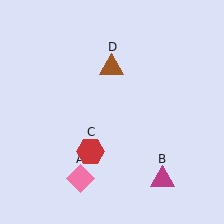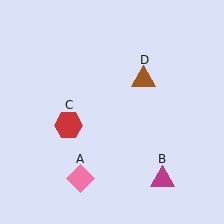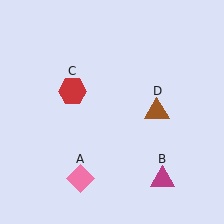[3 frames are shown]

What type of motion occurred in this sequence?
The red hexagon (object C), brown triangle (object D) rotated clockwise around the center of the scene.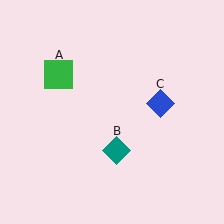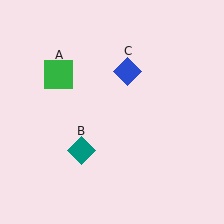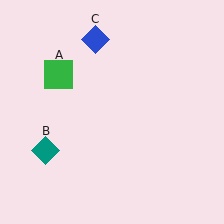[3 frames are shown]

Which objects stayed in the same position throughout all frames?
Green square (object A) remained stationary.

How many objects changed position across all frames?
2 objects changed position: teal diamond (object B), blue diamond (object C).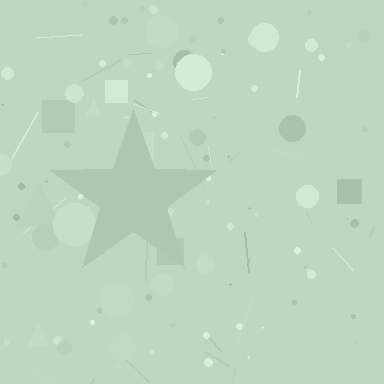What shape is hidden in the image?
A star is hidden in the image.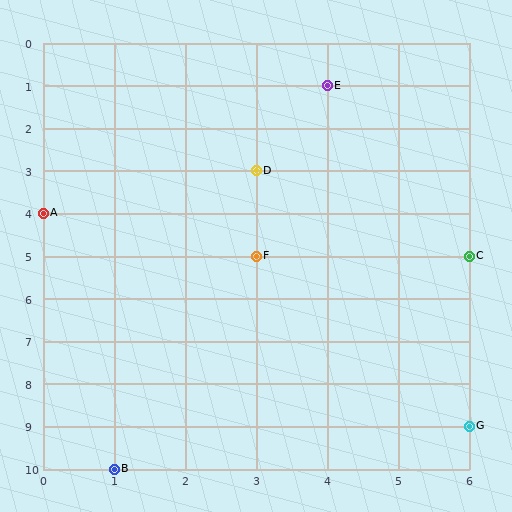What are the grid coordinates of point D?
Point D is at grid coordinates (3, 3).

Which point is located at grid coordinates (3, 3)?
Point D is at (3, 3).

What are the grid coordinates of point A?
Point A is at grid coordinates (0, 4).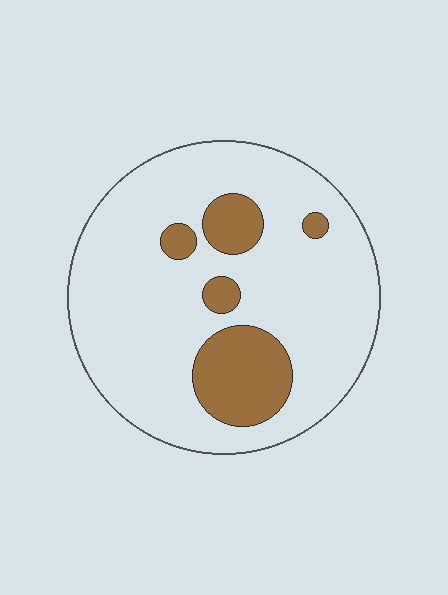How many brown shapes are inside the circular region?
5.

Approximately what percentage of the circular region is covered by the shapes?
Approximately 20%.